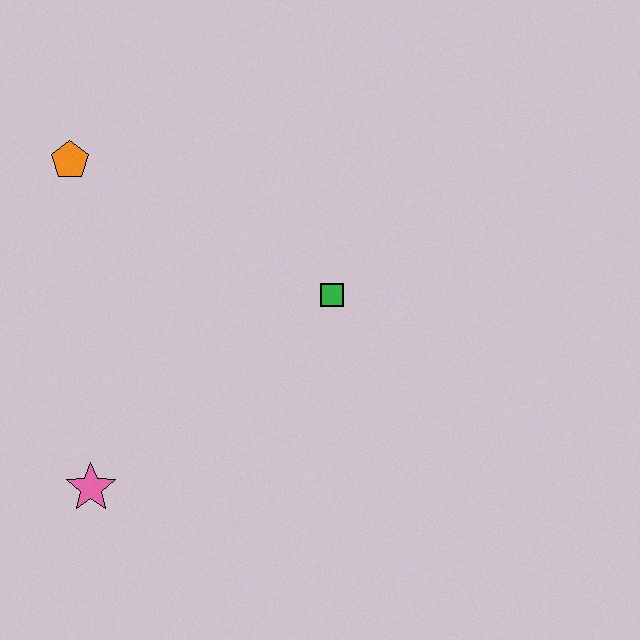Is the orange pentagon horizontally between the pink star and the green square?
No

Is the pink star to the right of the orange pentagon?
Yes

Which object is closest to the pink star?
The green square is closest to the pink star.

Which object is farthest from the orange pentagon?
The pink star is farthest from the orange pentagon.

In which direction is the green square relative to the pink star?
The green square is to the right of the pink star.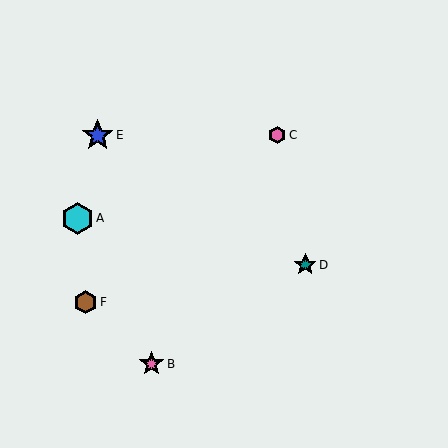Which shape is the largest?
The cyan hexagon (labeled A) is the largest.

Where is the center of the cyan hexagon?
The center of the cyan hexagon is at (78, 218).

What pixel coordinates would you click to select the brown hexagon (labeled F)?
Click at (85, 302) to select the brown hexagon F.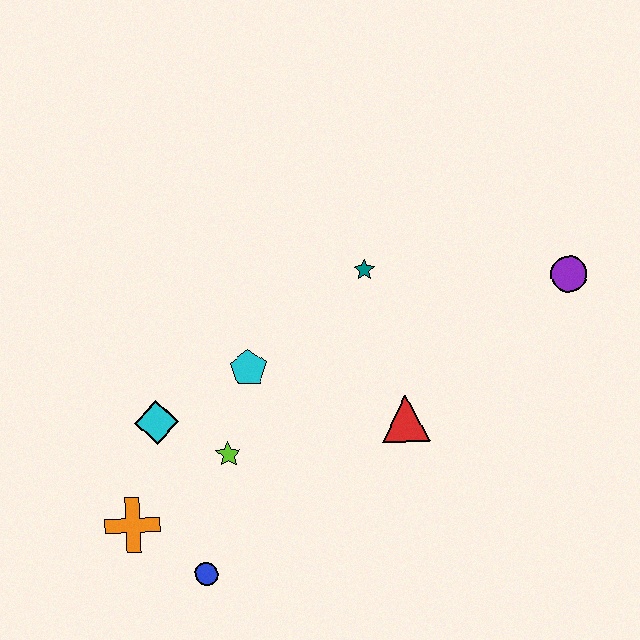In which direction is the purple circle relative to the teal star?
The purple circle is to the right of the teal star.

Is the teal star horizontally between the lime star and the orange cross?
No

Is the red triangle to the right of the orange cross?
Yes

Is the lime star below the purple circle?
Yes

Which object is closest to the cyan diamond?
The lime star is closest to the cyan diamond.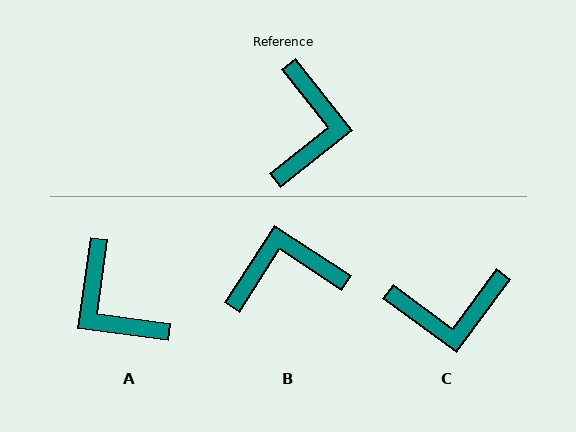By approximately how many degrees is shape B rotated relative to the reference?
Approximately 109 degrees counter-clockwise.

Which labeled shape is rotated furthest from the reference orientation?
A, about 136 degrees away.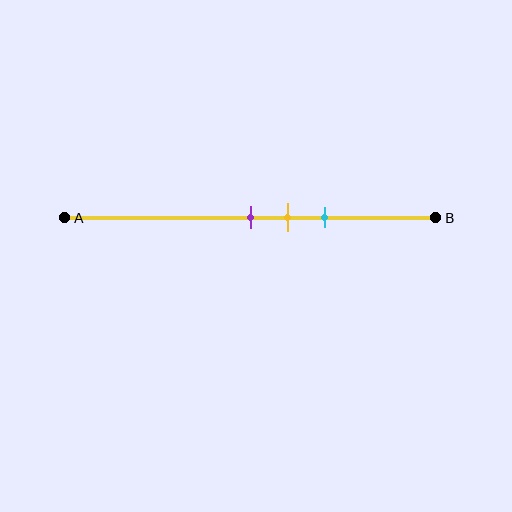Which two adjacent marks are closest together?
The purple and yellow marks are the closest adjacent pair.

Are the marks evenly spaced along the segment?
Yes, the marks are approximately evenly spaced.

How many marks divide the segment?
There are 3 marks dividing the segment.